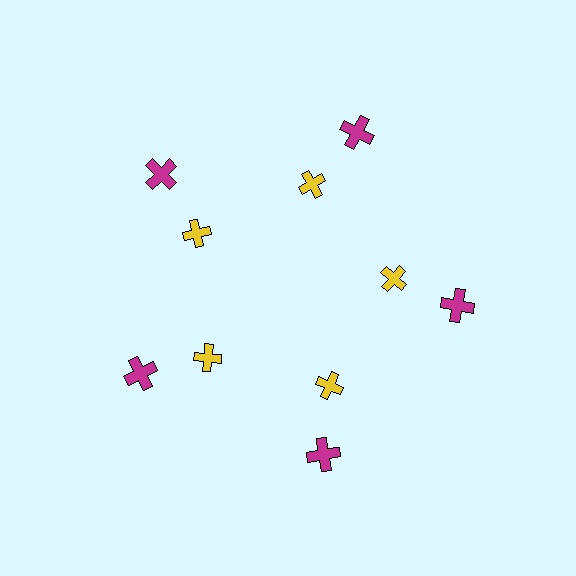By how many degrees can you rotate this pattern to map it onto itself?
The pattern maps onto itself every 72 degrees of rotation.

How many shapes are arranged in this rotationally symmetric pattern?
There are 10 shapes, arranged in 5 groups of 2.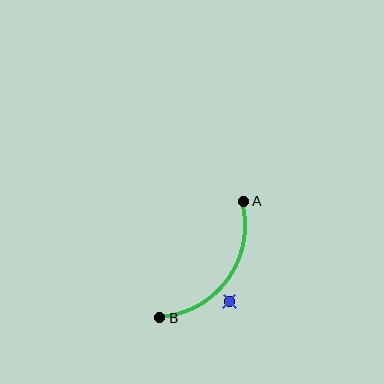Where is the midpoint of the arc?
The arc midpoint is the point on the curve farthest from the straight line joining A and B. It sits below and to the right of that line.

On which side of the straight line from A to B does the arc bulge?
The arc bulges below and to the right of the straight line connecting A and B.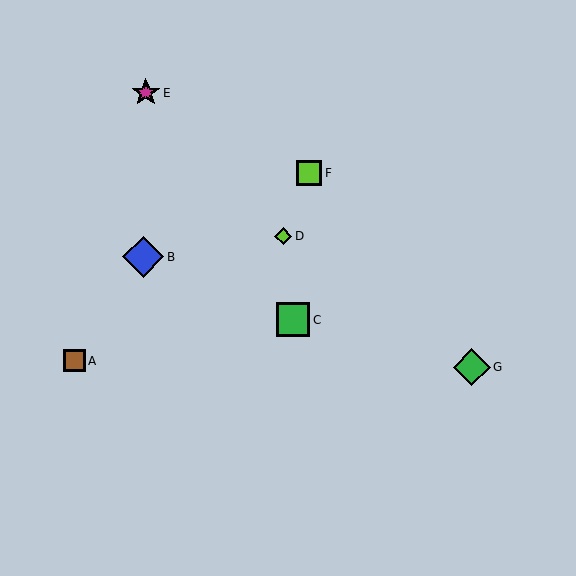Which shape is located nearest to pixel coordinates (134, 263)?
The blue diamond (labeled B) at (143, 257) is nearest to that location.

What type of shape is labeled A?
Shape A is a brown square.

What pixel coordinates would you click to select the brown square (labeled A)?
Click at (74, 361) to select the brown square A.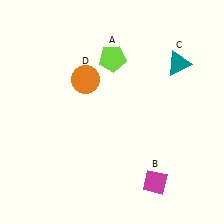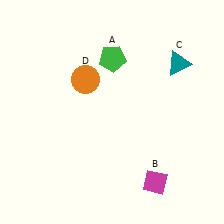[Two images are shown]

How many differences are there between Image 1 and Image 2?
There is 1 difference between the two images.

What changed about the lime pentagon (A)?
In Image 1, A is lime. In Image 2, it changed to green.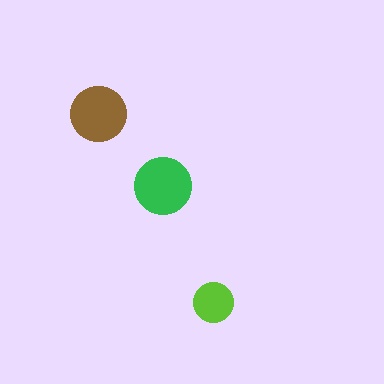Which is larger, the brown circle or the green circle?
The green one.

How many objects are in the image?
There are 3 objects in the image.